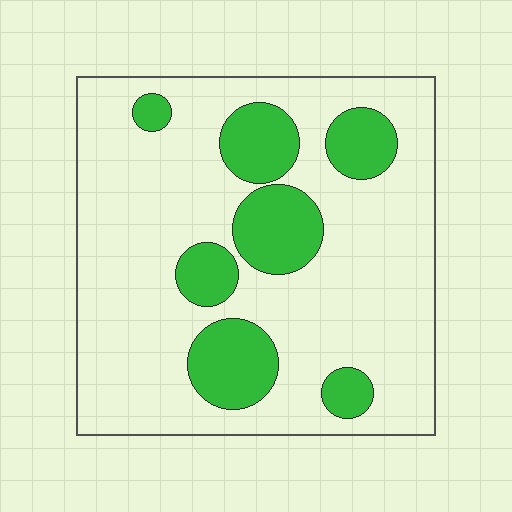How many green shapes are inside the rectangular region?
7.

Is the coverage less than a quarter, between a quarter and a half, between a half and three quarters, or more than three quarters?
Less than a quarter.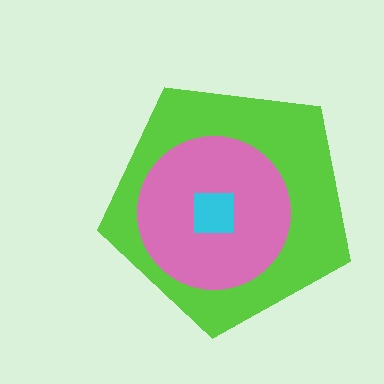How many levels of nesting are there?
3.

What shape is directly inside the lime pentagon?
The pink circle.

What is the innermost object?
The cyan square.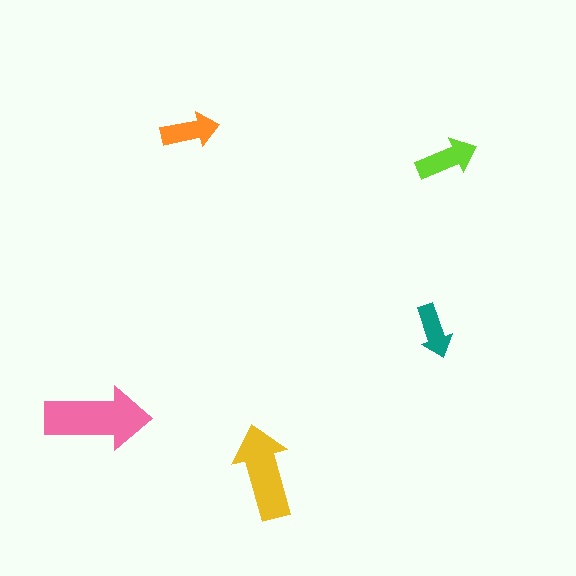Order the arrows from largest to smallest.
the pink one, the yellow one, the lime one, the orange one, the teal one.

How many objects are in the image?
There are 5 objects in the image.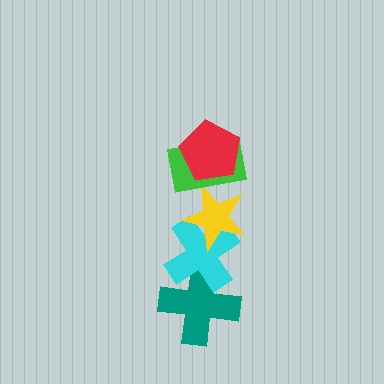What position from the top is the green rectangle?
The green rectangle is 2nd from the top.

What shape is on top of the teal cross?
The cyan cross is on top of the teal cross.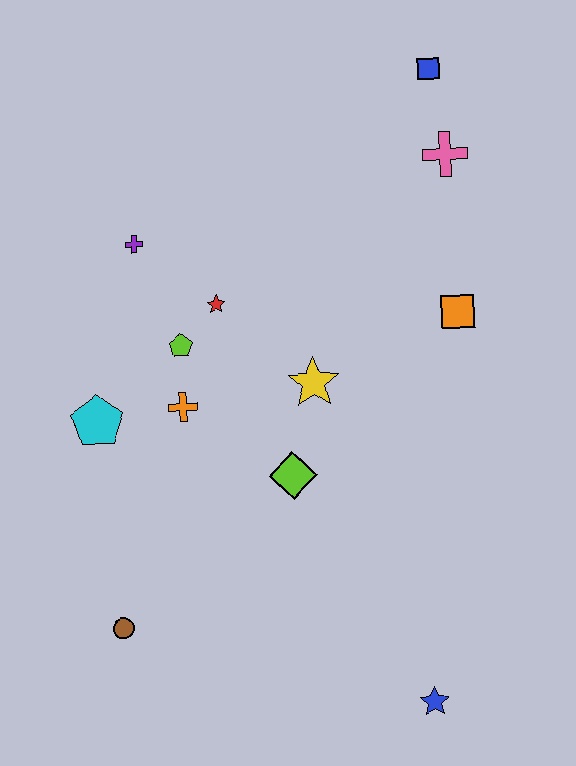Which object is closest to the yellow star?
The lime diamond is closest to the yellow star.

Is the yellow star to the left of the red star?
No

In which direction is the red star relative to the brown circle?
The red star is above the brown circle.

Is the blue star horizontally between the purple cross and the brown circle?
No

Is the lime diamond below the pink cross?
Yes